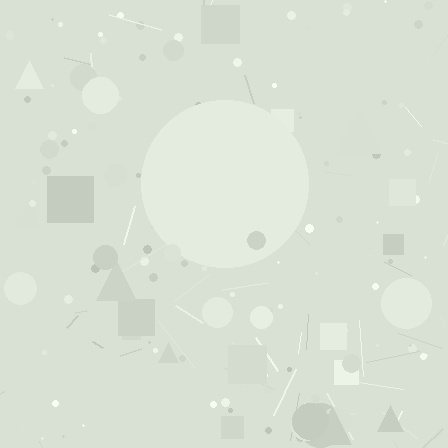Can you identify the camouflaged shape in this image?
The camouflaged shape is a circle.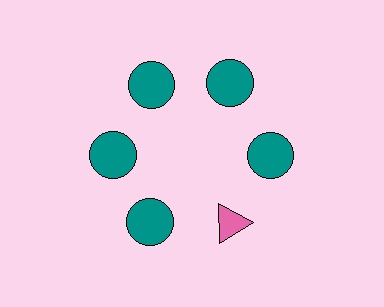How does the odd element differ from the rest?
It differs in both color (pink instead of teal) and shape (triangle instead of circle).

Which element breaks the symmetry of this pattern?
The pink triangle at roughly the 5 o'clock position breaks the symmetry. All other shapes are teal circles.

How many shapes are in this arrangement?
There are 6 shapes arranged in a ring pattern.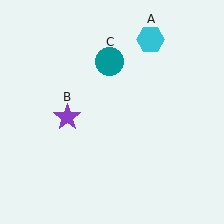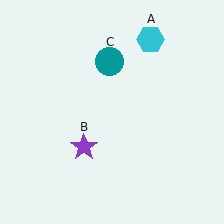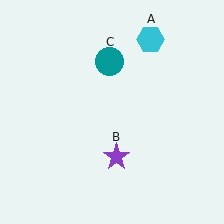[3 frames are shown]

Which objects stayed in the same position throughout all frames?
Cyan hexagon (object A) and teal circle (object C) remained stationary.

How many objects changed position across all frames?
1 object changed position: purple star (object B).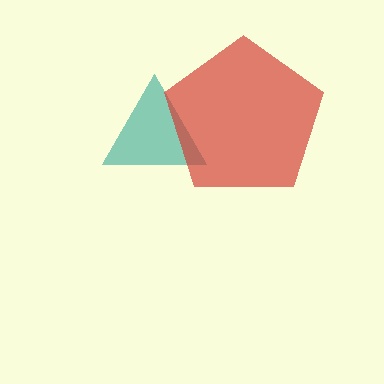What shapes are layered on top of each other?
The layered shapes are: a teal triangle, a red pentagon.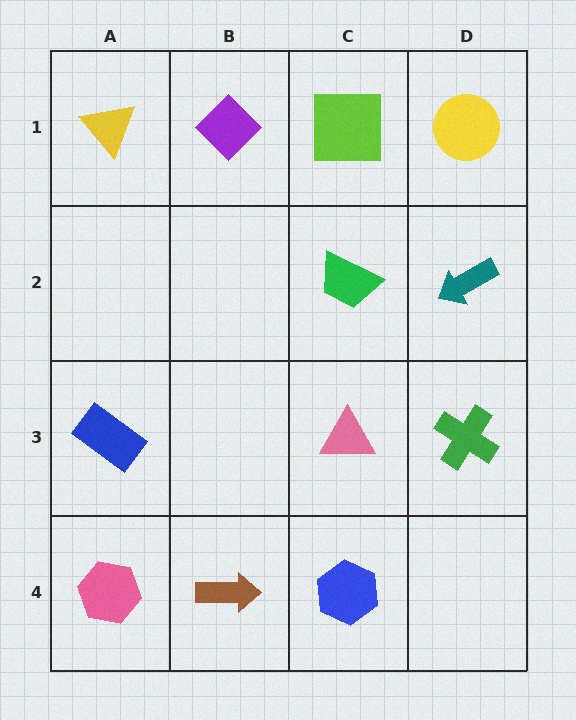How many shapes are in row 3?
3 shapes.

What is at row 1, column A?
A yellow triangle.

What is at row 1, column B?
A purple diamond.